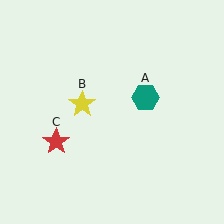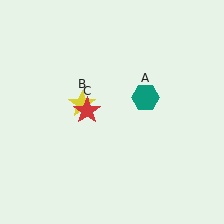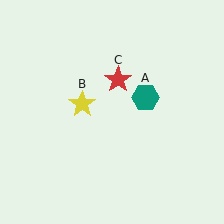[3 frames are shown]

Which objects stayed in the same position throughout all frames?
Teal hexagon (object A) and yellow star (object B) remained stationary.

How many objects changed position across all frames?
1 object changed position: red star (object C).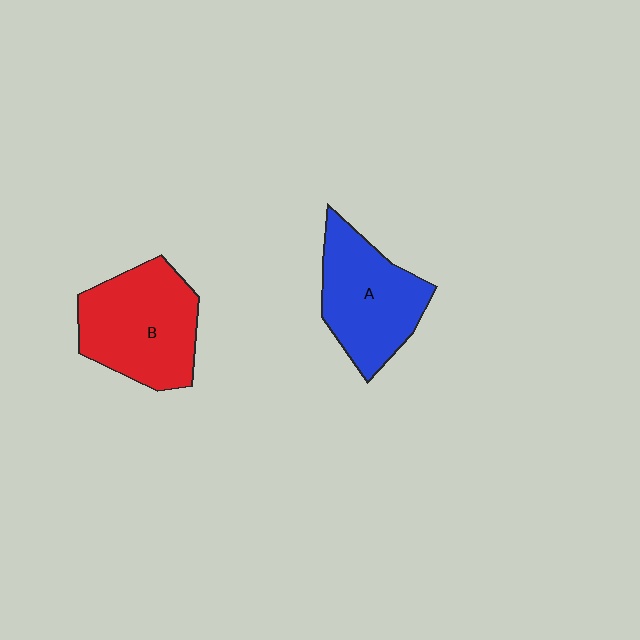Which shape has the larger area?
Shape B (red).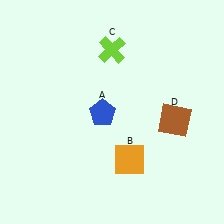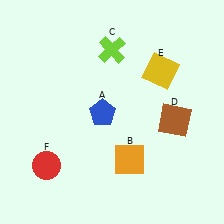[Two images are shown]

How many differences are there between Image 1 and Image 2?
There are 2 differences between the two images.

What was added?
A yellow square (E), a red circle (F) were added in Image 2.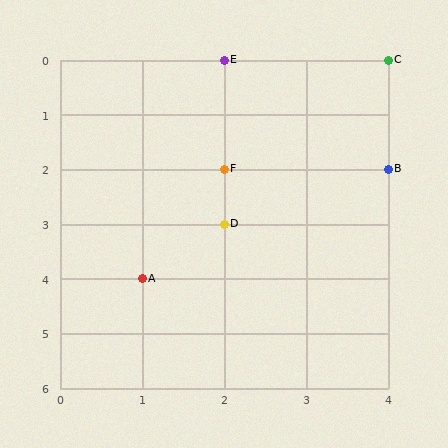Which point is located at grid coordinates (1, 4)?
Point A is at (1, 4).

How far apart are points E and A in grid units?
Points E and A are 1 column and 4 rows apart (about 4.1 grid units diagonally).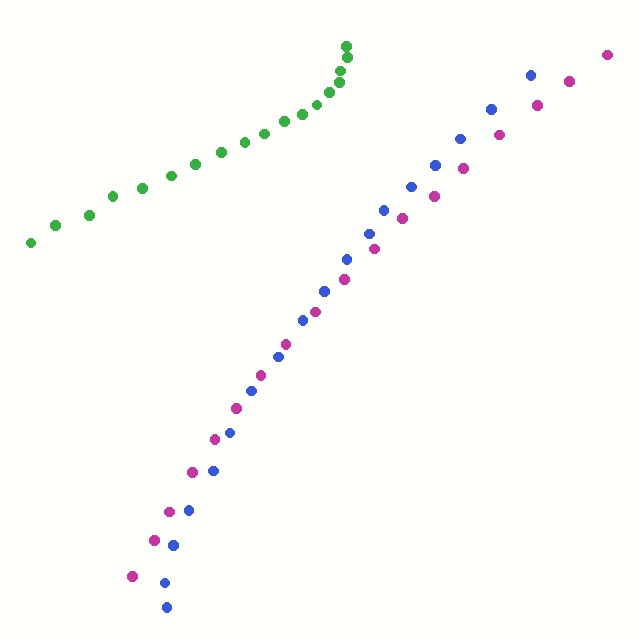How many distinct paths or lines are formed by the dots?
There are 3 distinct paths.